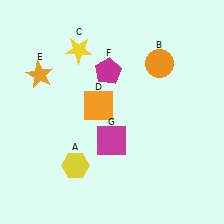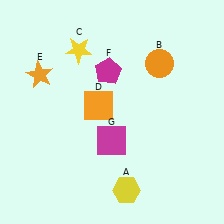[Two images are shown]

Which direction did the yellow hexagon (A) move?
The yellow hexagon (A) moved right.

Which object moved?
The yellow hexagon (A) moved right.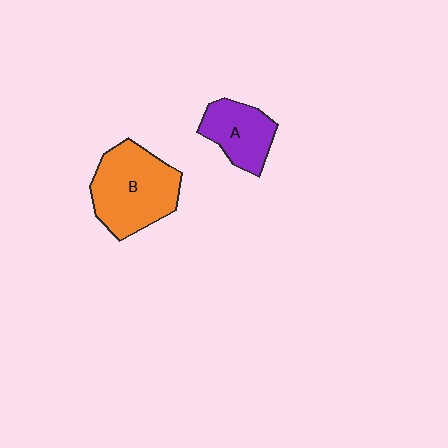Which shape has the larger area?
Shape B (orange).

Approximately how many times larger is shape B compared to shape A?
Approximately 1.6 times.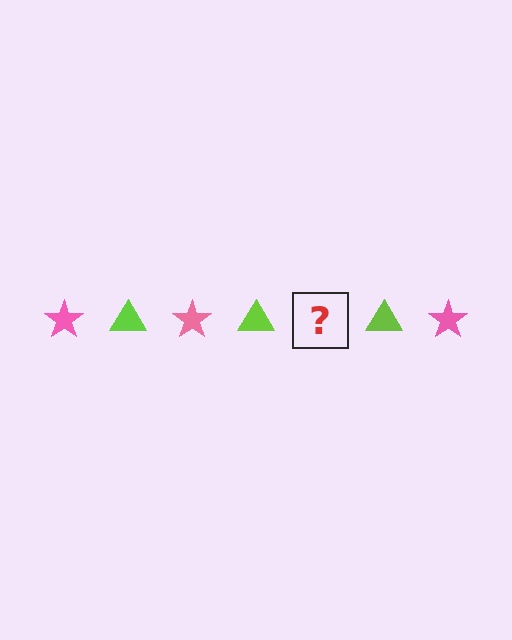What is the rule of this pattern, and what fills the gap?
The rule is that the pattern alternates between pink star and lime triangle. The gap should be filled with a pink star.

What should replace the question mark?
The question mark should be replaced with a pink star.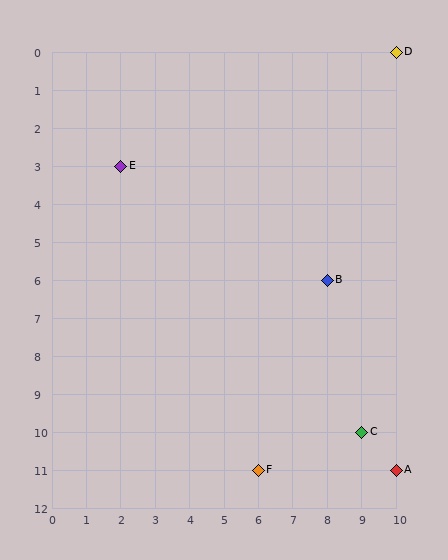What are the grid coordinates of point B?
Point B is at grid coordinates (8, 6).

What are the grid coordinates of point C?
Point C is at grid coordinates (9, 10).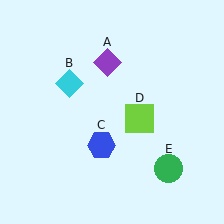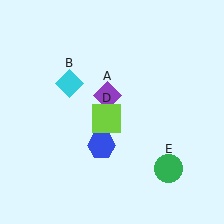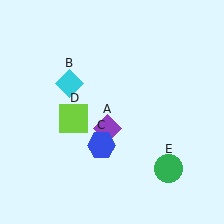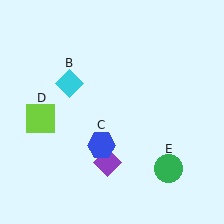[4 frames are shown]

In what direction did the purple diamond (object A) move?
The purple diamond (object A) moved down.